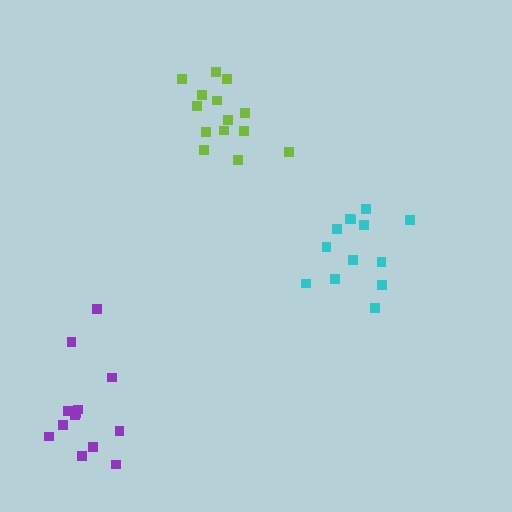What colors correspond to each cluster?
The clusters are colored: cyan, purple, lime.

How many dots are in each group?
Group 1: 13 dots, Group 2: 13 dots, Group 3: 14 dots (40 total).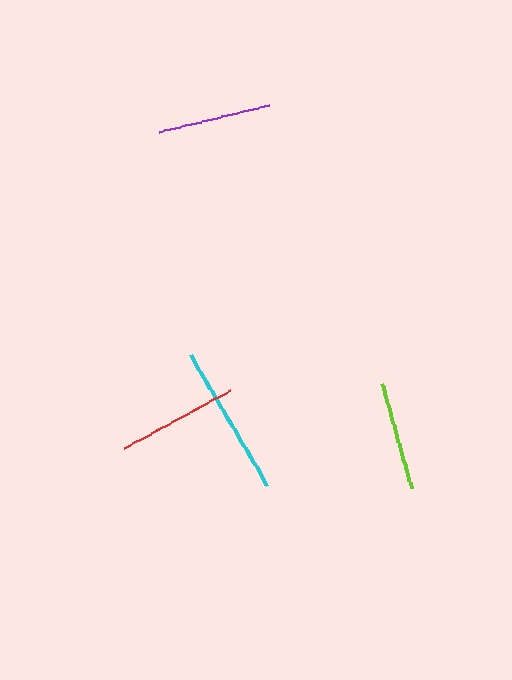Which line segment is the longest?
The cyan line is the longest at approximately 152 pixels.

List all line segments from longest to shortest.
From longest to shortest: cyan, red, purple, lime.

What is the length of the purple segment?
The purple segment is approximately 113 pixels long.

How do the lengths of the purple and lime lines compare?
The purple and lime lines are approximately the same length.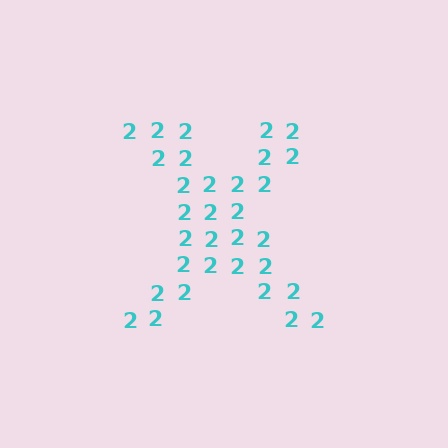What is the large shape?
The large shape is the letter X.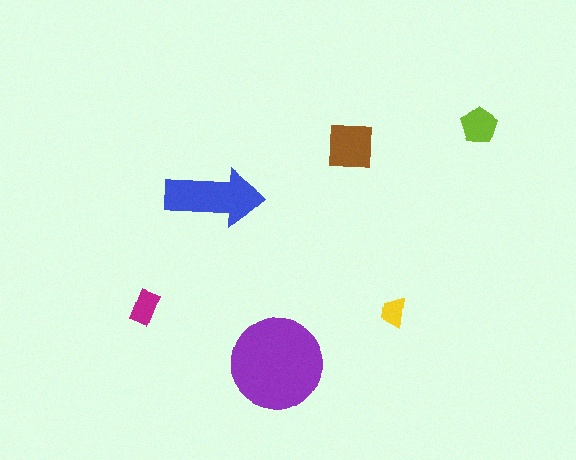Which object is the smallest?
The yellow trapezoid.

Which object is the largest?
The purple circle.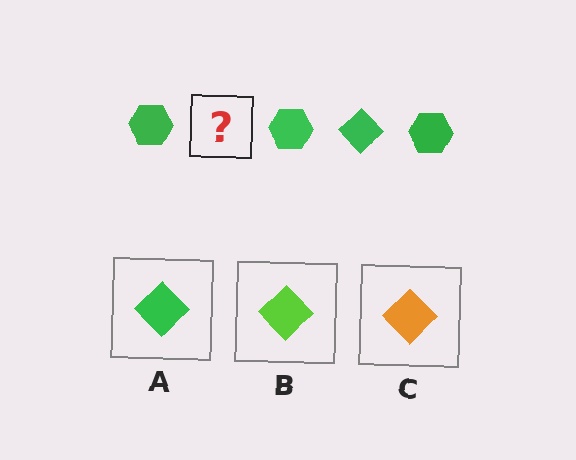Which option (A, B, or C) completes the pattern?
A.